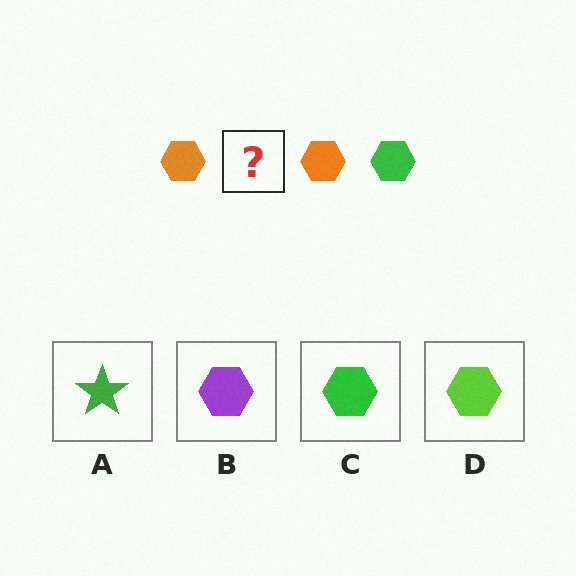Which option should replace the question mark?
Option C.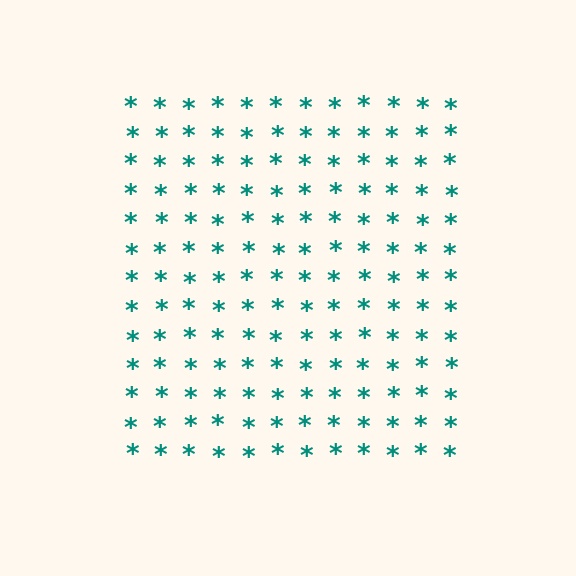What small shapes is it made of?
It is made of small asterisks.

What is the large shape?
The large shape is a square.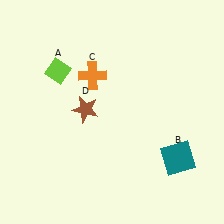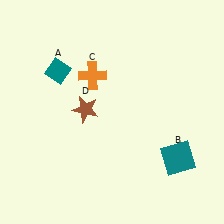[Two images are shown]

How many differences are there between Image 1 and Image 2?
There is 1 difference between the two images.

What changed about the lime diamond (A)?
In Image 1, A is lime. In Image 2, it changed to teal.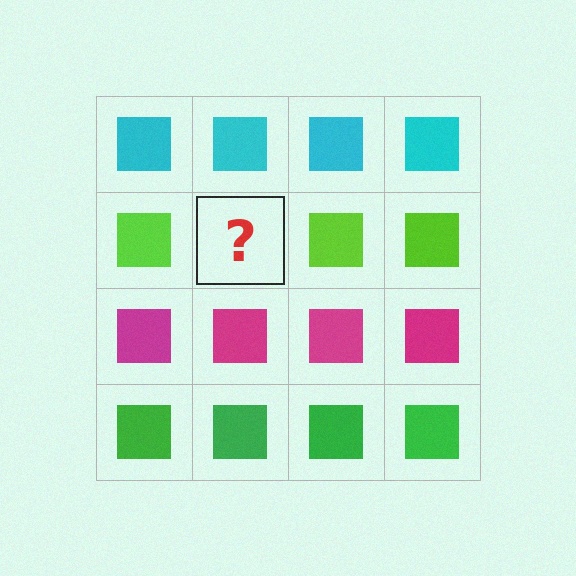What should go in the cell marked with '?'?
The missing cell should contain a lime square.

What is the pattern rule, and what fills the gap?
The rule is that each row has a consistent color. The gap should be filled with a lime square.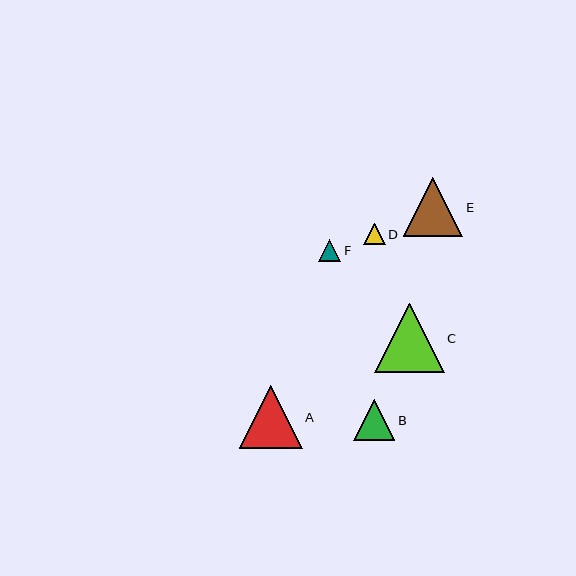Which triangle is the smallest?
Triangle D is the smallest with a size of approximately 21 pixels.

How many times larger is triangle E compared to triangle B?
Triangle E is approximately 1.5 times the size of triangle B.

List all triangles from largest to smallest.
From largest to smallest: C, A, E, B, F, D.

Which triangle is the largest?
Triangle C is the largest with a size of approximately 69 pixels.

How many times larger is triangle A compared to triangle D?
Triangle A is approximately 2.9 times the size of triangle D.